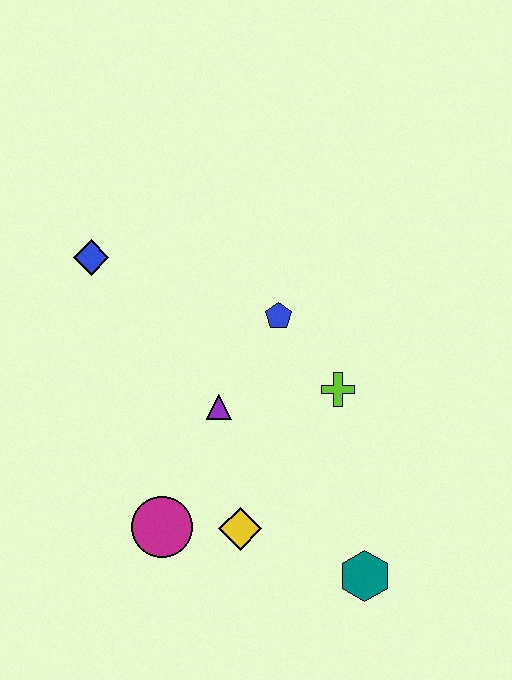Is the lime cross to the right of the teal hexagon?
No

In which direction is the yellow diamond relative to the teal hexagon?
The yellow diamond is to the left of the teal hexagon.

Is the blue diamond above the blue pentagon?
Yes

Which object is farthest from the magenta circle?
The blue diamond is farthest from the magenta circle.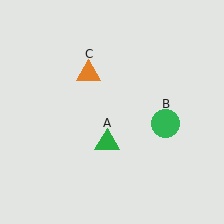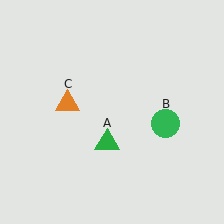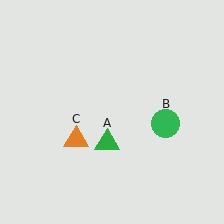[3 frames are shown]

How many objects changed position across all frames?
1 object changed position: orange triangle (object C).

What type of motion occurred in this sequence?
The orange triangle (object C) rotated counterclockwise around the center of the scene.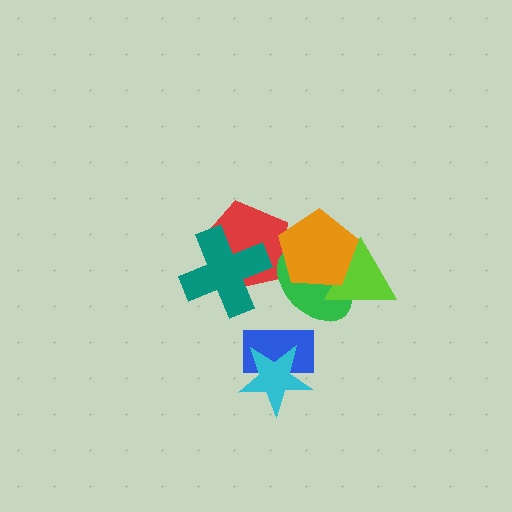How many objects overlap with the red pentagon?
3 objects overlap with the red pentagon.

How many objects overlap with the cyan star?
1 object overlaps with the cyan star.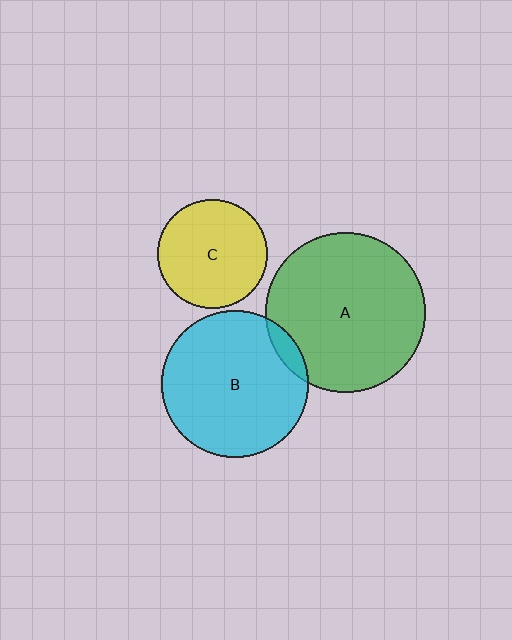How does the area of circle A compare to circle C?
Approximately 2.1 times.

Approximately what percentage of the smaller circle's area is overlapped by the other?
Approximately 5%.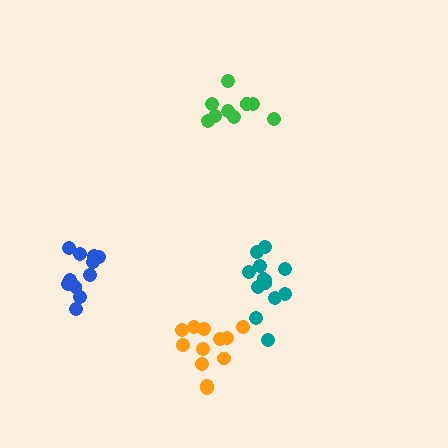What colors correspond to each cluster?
The clusters are colored: orange, blue, teal, green.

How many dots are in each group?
Group 1: 12 dots, Group 2: 11 dots, Group 3: 13 dots, Group 4: 9 dots (45 total).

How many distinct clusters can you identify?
There are 4 distinct clusters.